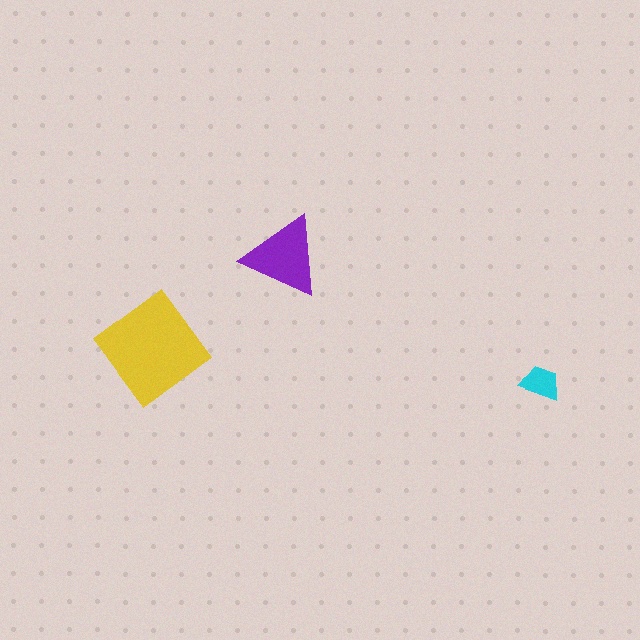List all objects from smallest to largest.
The cyan trapezoid, the purple triangle, the yellow diamond.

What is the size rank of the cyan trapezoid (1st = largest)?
3rd.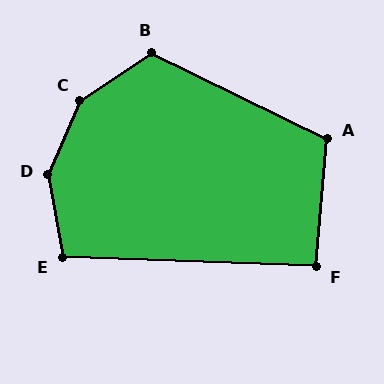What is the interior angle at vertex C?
Approximately 147 degrees (obtuse).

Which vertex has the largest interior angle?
D, at approximately 147 degrees.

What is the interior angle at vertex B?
Approximately 120 degrees (obtuse).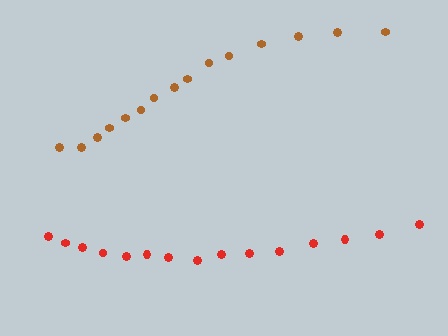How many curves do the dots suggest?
There are 2 distinct paths.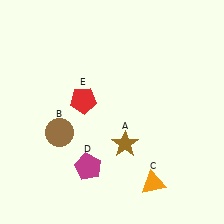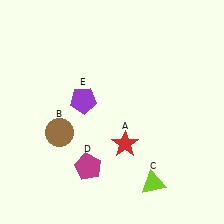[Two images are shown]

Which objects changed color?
A changed from brown to red. C changed from orange to lime. E changed from red to purple.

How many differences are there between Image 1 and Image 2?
There are 3 differences between the two images.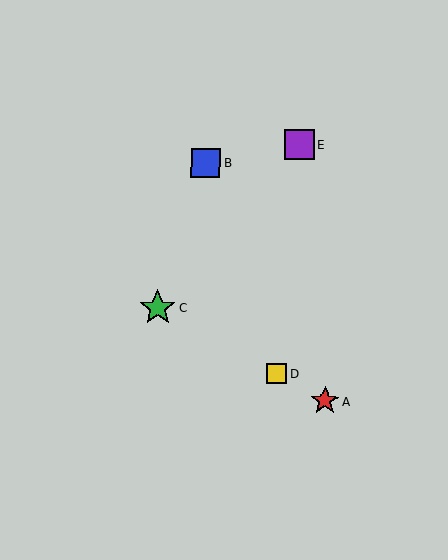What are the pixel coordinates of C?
Object C is at (158, 307).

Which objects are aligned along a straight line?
Objects A, C, D are aligned along a straight line.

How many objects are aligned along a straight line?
3 objects (A, C, D) are aligned along a straight line.